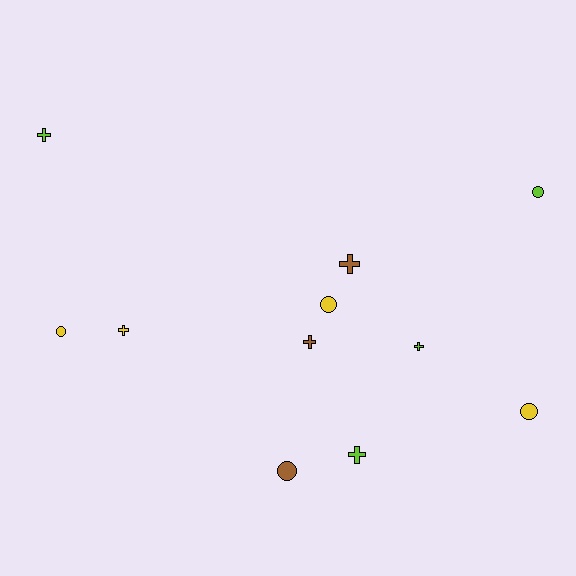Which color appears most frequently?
Yellow, with 4 objects.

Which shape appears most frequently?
Cross, with 6 objects.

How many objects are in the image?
There are 11 objects.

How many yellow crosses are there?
There is 1 yellow cross.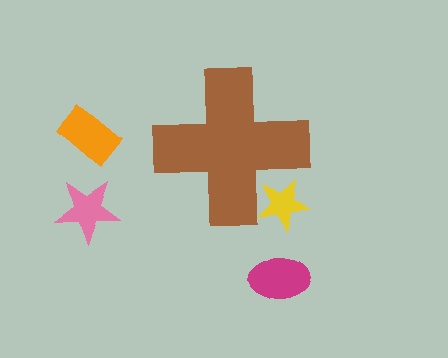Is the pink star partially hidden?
No, the pink star is fully visible.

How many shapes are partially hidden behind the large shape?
1 shape is partially hidden.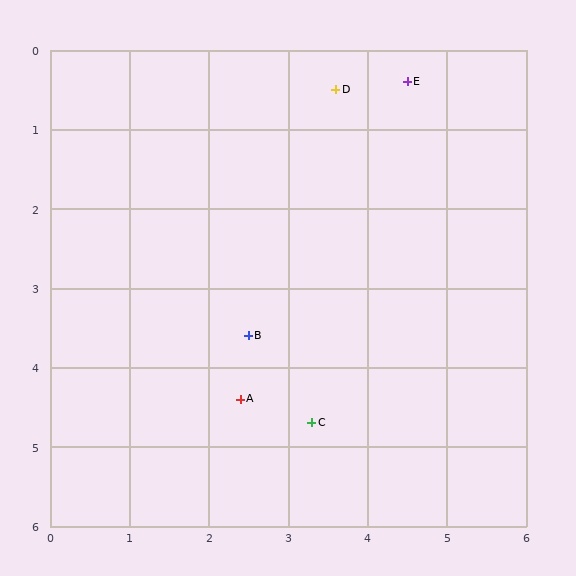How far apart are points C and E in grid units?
Points C and E are about 4.5 grid units apart.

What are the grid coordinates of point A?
Point A is at approximately (2.4, 4.4).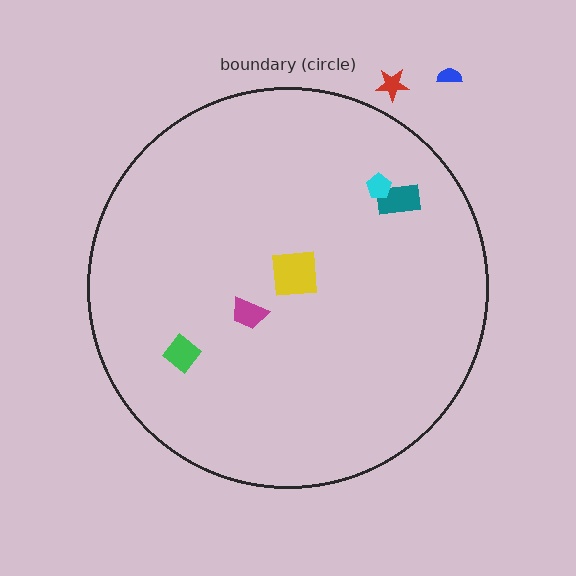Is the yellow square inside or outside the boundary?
Inside.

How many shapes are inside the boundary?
5 inside, 2 outside.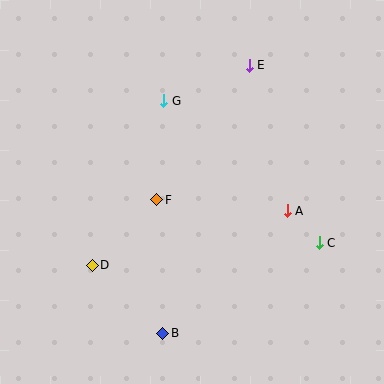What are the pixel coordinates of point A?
Point A is at (287, 211).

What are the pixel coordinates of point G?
Point G is at (164, 101).